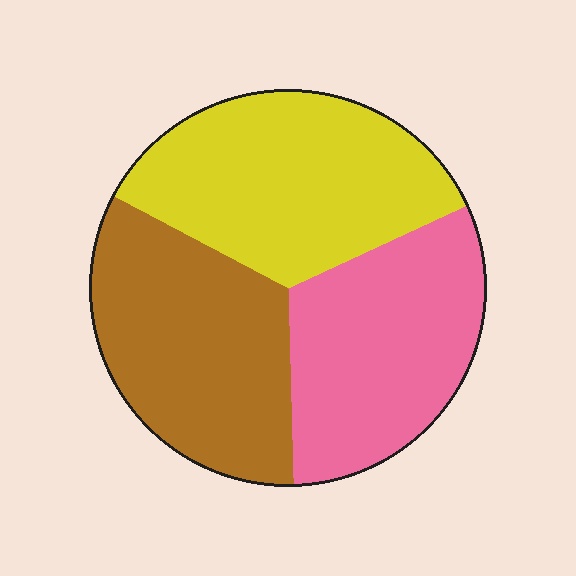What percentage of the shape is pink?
Pink takes up about one third (1/3) of the shape.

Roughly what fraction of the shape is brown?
Brown covers roughly 35% of the shape.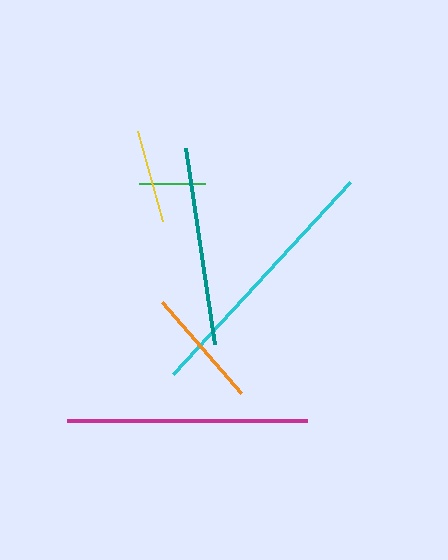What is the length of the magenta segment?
The magenta segment is approximately 240 pixels long.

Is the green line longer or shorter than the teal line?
The teal line is longer than the green line.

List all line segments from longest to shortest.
From longest to shortest: cyan, magenta, teal, orange, yellow, green.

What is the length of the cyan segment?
The cyan segment is approximately 260 pixels long.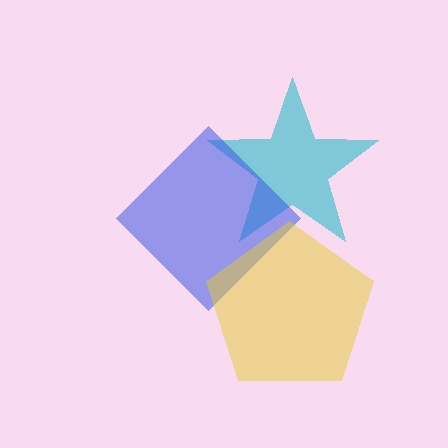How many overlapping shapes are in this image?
There are 3 overlapping shapes in the image.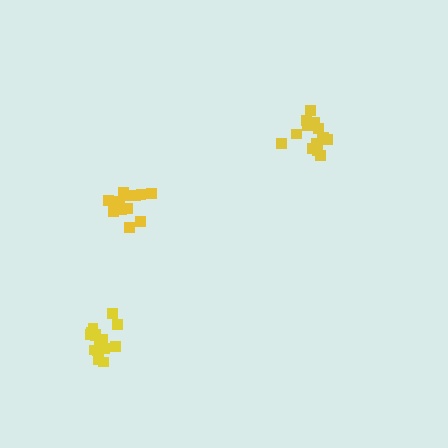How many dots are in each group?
Group 1: 12 dots, Group 2: 15 dots, Group 3: 14 dots (41 total).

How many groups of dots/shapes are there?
There are 3 groups.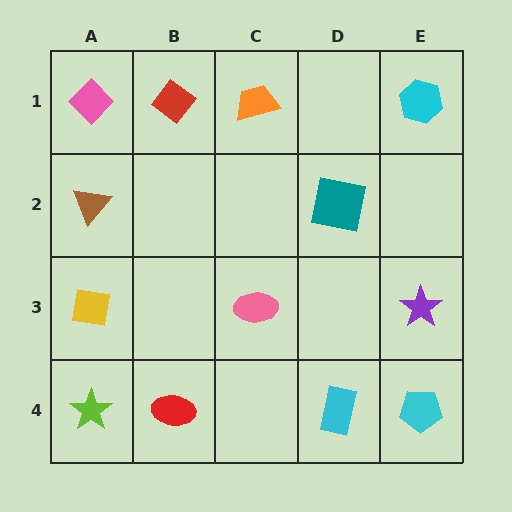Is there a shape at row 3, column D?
No, that cell is empty.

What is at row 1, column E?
A cyan hexagon.